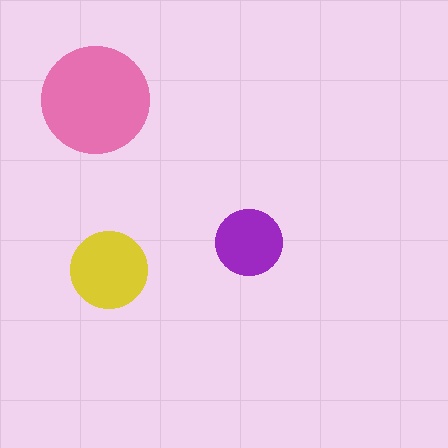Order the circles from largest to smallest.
the pink one, the yellow one, the purple one.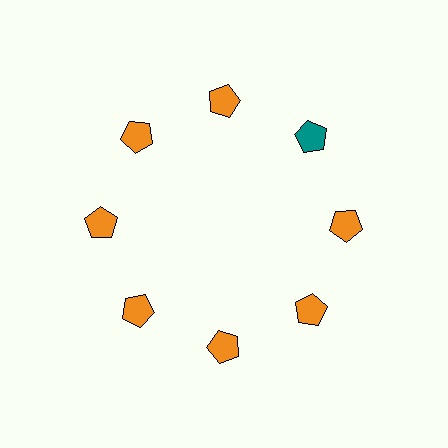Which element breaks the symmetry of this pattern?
The teal pentagon at roughly the 2 o'clock position breaks the symmetry. All other shapes are orange pentagons.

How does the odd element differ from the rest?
It has a different color: teal instead of orange.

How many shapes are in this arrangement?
There are 8 shapes arranged in a ring pattern.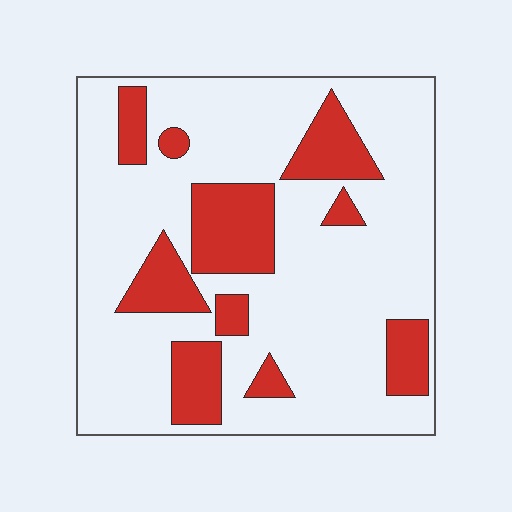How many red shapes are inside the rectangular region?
10.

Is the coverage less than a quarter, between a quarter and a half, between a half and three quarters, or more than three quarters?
Less than a quarter.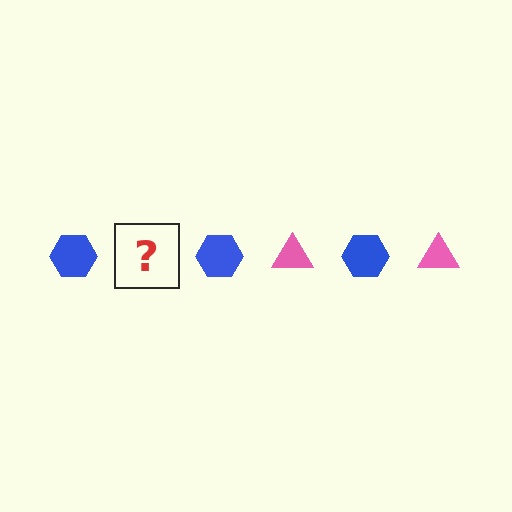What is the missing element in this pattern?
The missing element is a pink triangle.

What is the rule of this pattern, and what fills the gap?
The rule is that the pattern alternates between blue hexagon and pink triangle. The gap should be filled with a pink triangle.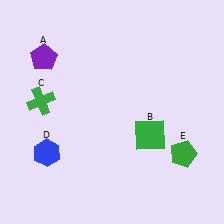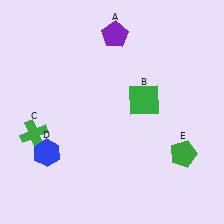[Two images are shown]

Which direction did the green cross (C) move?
The green cross (C) moved down.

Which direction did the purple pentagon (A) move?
The purple pentagon (A) moved right.